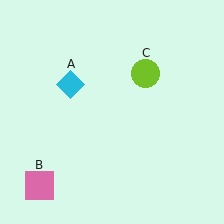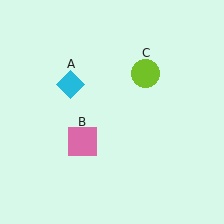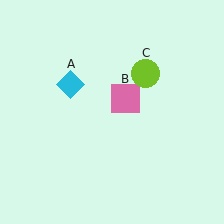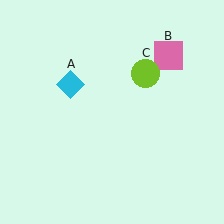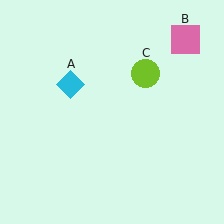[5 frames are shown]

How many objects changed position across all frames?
1 object changed position: pink square (object B).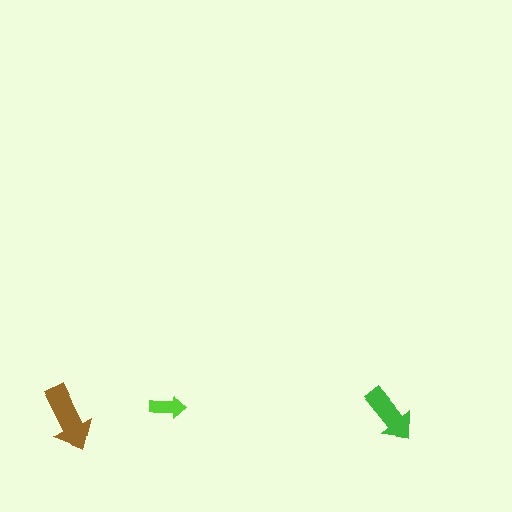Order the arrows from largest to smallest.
the brown one, the green one, the lime one.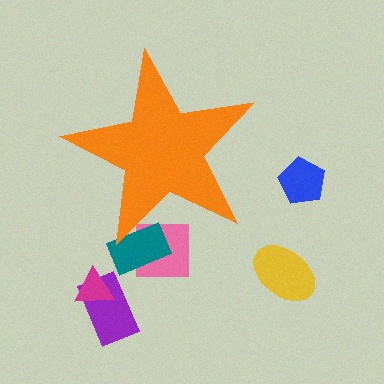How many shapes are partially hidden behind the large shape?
2 shapes are partially hidden.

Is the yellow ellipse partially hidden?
No, the yellow ellipse is fully visible.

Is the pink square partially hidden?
Yes, the pink square is partially hidden behind the orange star.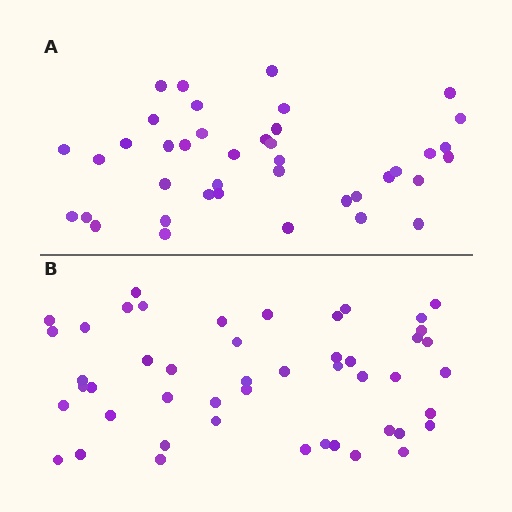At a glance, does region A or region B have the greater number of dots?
Region B (the bottom region) has more dots.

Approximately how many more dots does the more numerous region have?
Region B has roughly 8 or so more dots than region A.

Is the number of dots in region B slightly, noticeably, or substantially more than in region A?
Region B has only slightly more — the two regions are fairly close. The ratio is roughly 1.2 to 1.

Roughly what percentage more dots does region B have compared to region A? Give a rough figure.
About 20% more.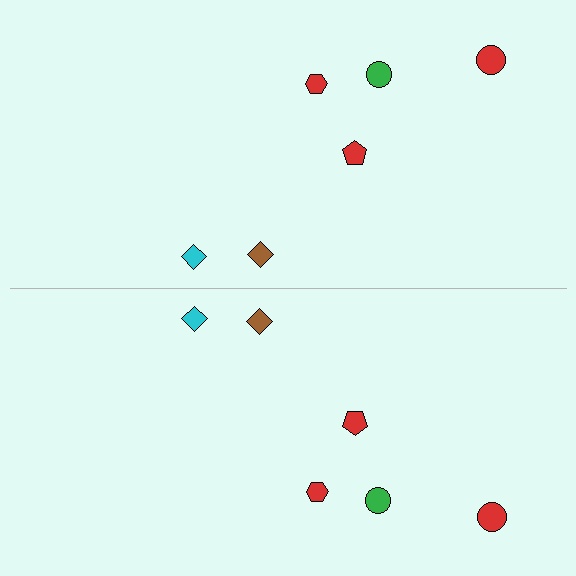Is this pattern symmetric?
Yes, this pattern has bilateral (reflection) symmetry.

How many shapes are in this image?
There are 12 shapes in this image.